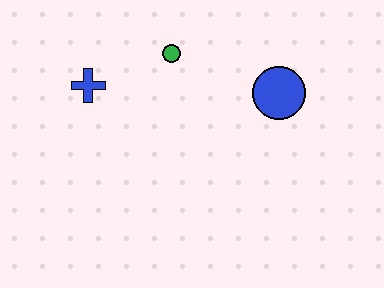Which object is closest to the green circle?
The blue cross is closest to the green circle.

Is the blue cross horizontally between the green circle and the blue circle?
No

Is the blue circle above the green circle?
No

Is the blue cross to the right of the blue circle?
No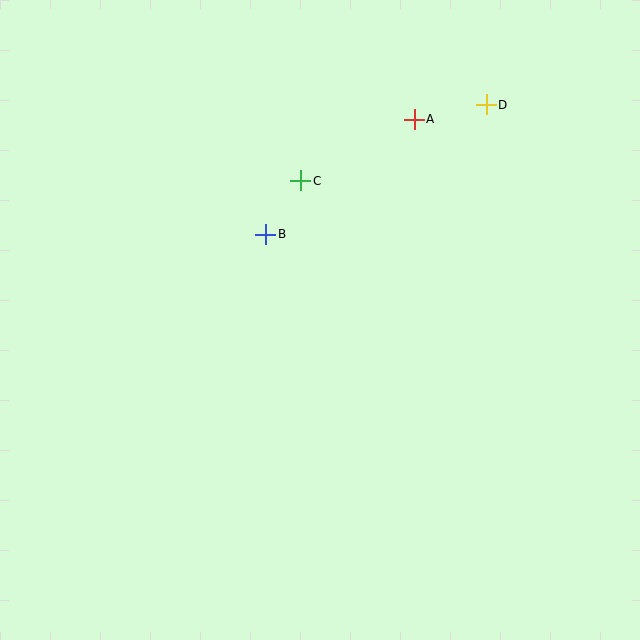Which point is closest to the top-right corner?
Point D is closest to the top-right corner.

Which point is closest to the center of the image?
Point B at (266, 234) is closest to the center.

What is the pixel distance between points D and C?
The distance between D and C is 200 pixels.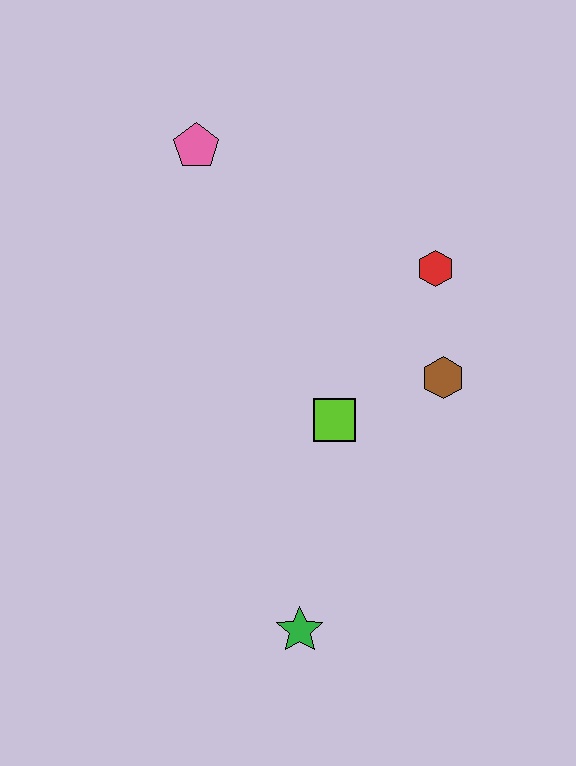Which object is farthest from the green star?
The pink pentagon is farthest from the green star.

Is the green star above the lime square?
No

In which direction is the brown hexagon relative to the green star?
The brown hexagon is above the green star.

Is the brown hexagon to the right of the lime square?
Yes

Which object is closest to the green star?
The lime square is closest to the green star.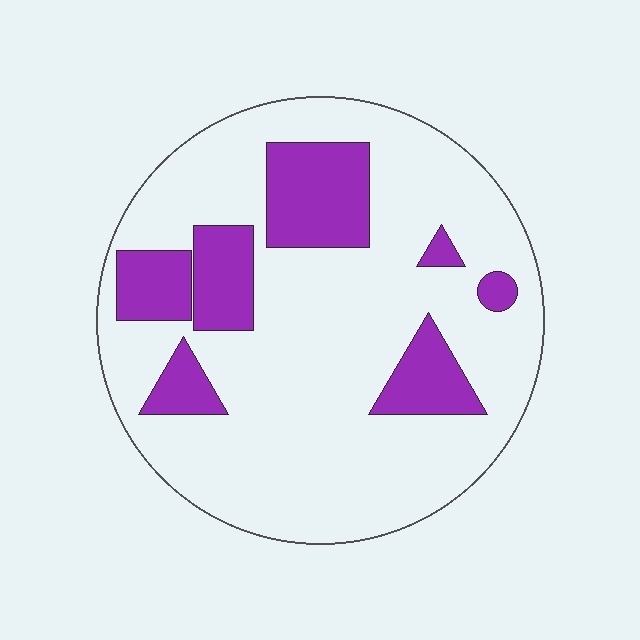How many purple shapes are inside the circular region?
7.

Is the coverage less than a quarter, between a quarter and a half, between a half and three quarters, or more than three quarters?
Less than a quarter.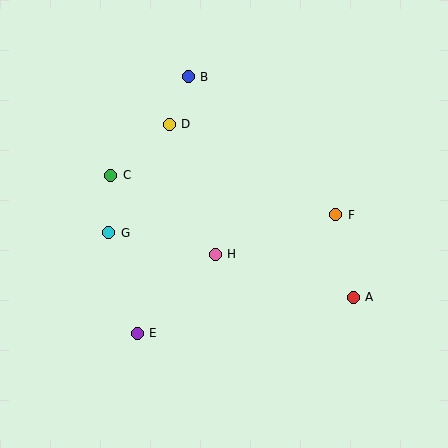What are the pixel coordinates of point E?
Point E is at (137, 333).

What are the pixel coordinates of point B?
Point B is at (188, 77).